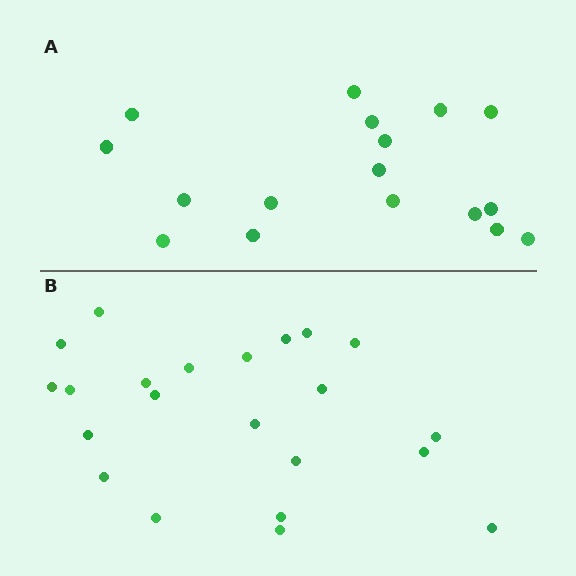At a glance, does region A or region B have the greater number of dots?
Region B (the bottom region) has more dots.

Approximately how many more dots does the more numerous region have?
Region B has about 5 more dots than region A.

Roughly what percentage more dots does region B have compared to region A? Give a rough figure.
About 30% more.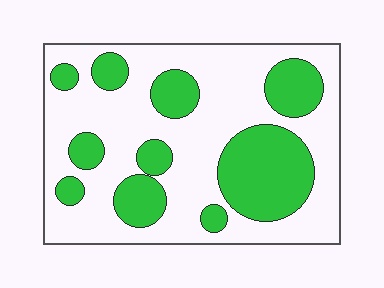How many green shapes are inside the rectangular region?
10.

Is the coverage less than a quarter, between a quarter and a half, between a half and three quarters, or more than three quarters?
Between a quarter and a half.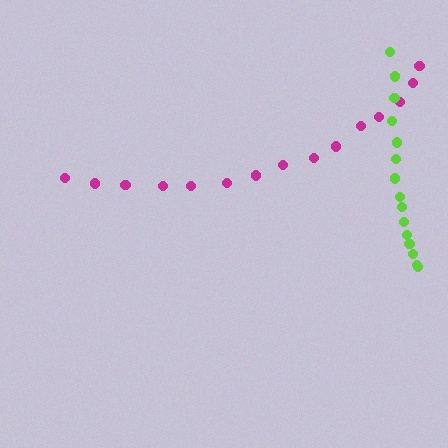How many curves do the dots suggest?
There are 2 distinct paths.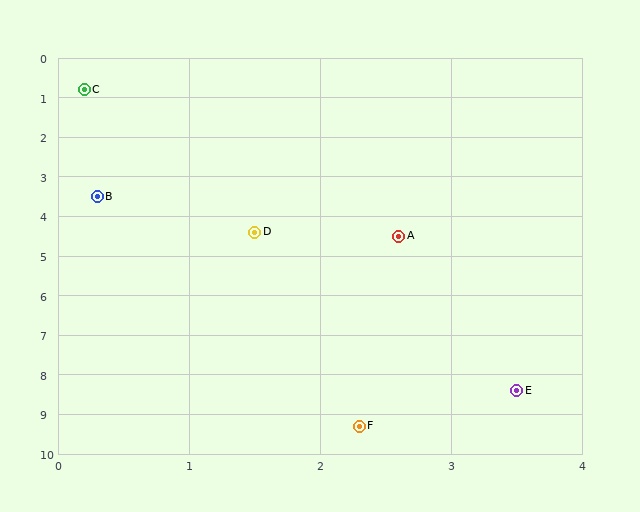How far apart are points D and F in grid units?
Points D and F are about 5.0 grid units apart.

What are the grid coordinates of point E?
Point E is at approximately (3.5, 8.4).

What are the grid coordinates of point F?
Point F is at approximately (2.3, 9.3).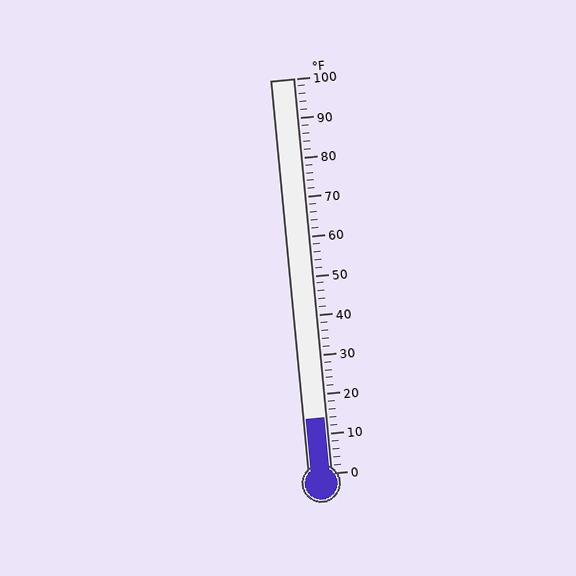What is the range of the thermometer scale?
The thermometer scale ranges from 0°F to 100°F.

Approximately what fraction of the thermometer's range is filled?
The thermometer is filled to approximately 15% of its range.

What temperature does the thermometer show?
The thermometer shows approximately 14°F.